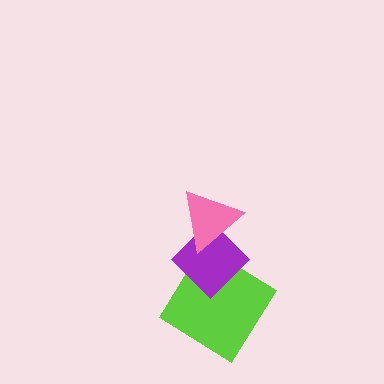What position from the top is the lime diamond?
The lime diamond is 3rd from the top.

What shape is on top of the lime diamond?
The purple diamond is on top of the lime diamond.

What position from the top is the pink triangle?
The pink triangle is 1st from the top.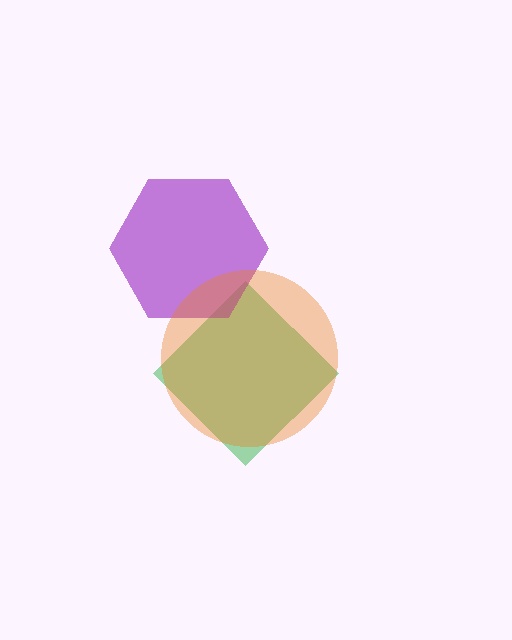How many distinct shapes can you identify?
There are 3 distinct shapes: a green diamond, a purple hexagon, an orange circle.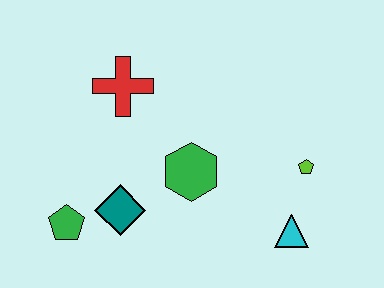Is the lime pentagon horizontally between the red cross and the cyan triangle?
No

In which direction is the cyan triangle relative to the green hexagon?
The cyan triangle is to the right of the green hexagon.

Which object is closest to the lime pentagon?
The cyan triangle is closest to the lime pentagon.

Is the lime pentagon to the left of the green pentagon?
No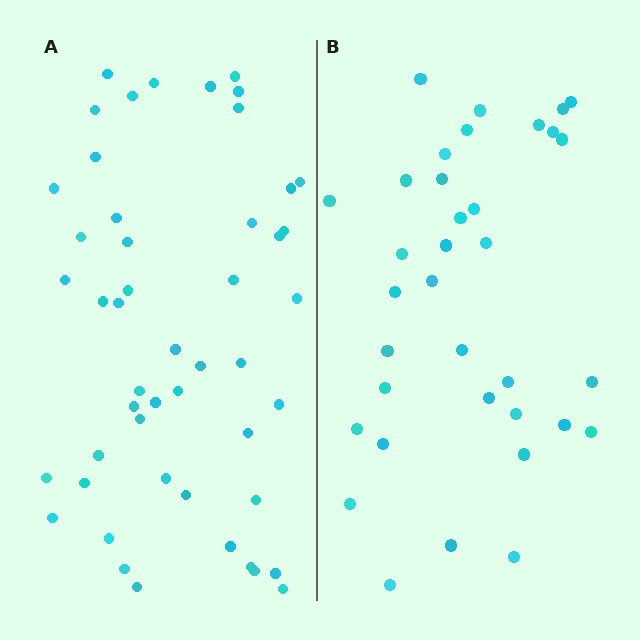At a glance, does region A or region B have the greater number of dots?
Region A (the left region) has more dots.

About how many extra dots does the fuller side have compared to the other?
Region A has approximately 15 more dots than region B.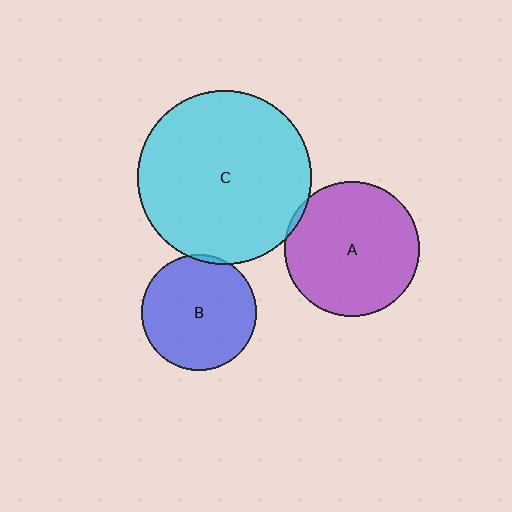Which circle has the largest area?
Circle C (cyan).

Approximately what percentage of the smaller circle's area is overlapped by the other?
Approximately 5%.